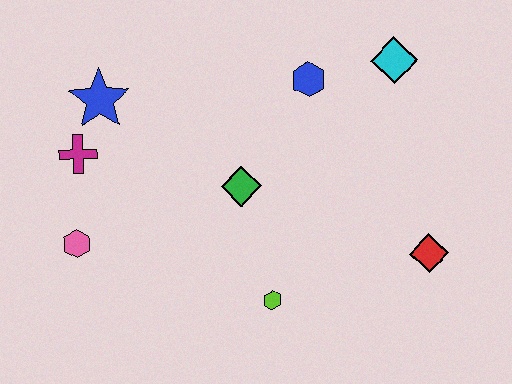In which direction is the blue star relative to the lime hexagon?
The blue star is above the lime hexagon.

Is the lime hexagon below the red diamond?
Yes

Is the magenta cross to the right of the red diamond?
No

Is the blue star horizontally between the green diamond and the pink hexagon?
Yes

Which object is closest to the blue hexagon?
The cyan diamond is closest to the blue hexagon.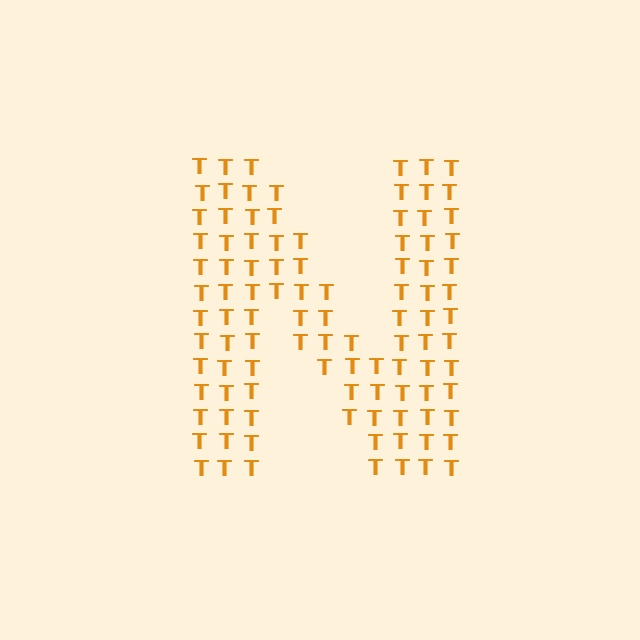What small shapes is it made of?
It is made of small letter T's.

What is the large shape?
The large shape is the letter N.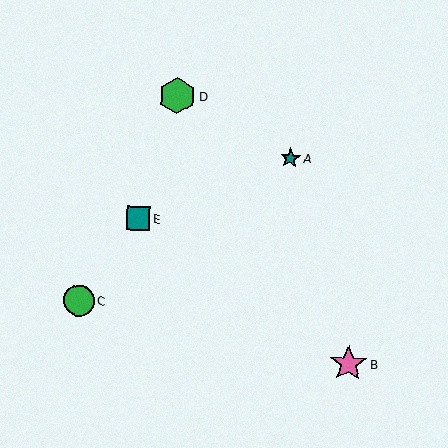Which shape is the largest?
The pink star (labeled B) is the largest.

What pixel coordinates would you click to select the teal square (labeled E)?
Click at (138, 219) to select the teal square E.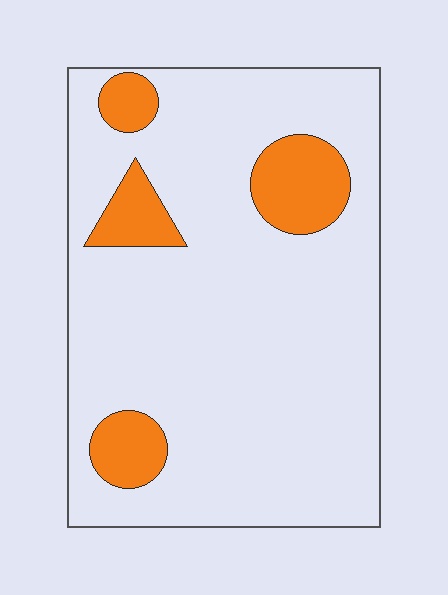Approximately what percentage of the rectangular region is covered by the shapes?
Approximately 15%.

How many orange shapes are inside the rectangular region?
4.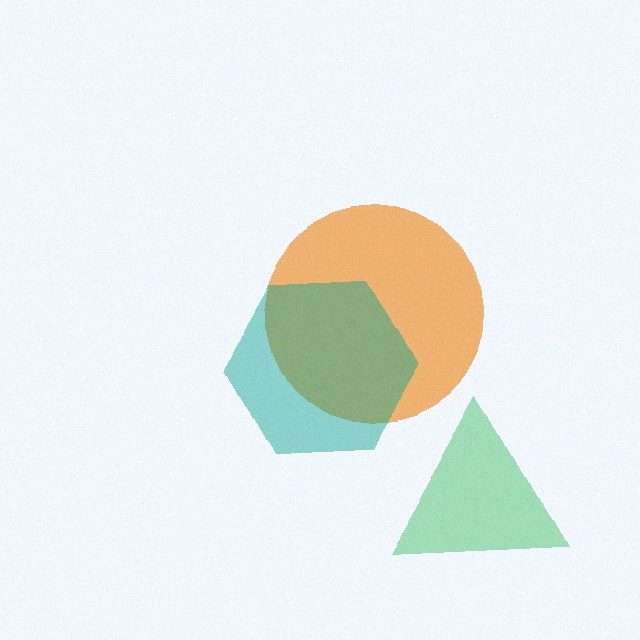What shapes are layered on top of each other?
The layered shapes are: an orange circle, a teal hexagon, a green triangle.